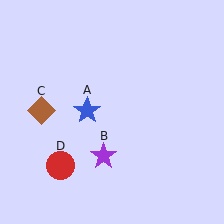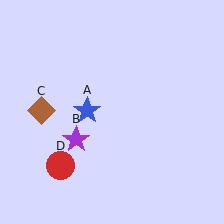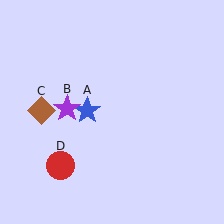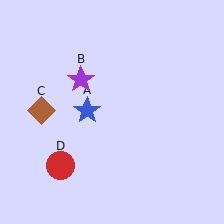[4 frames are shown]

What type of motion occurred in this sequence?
The purple star (object B) rotated clockwise around the center of the scene.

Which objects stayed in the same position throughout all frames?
Blue star (object A) and brown diamond (object C) and red circle (object D) remained stationary.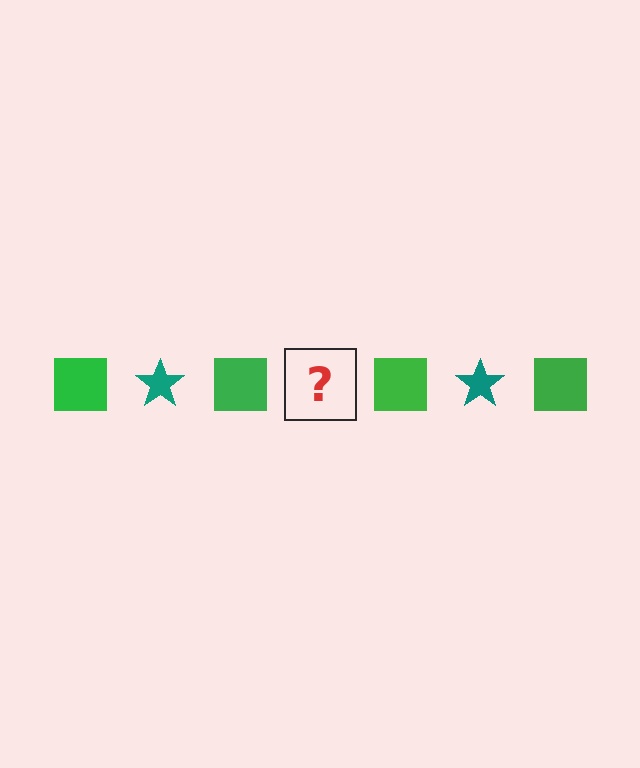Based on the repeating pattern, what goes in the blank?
The blank should be a teal star.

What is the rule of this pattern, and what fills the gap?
The rule is that the pattern alternates between green square and teal star. The gap should be filled with a teal star.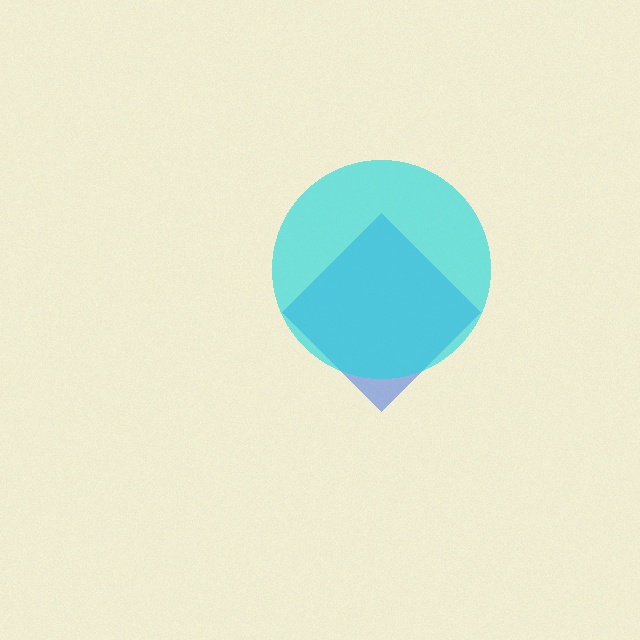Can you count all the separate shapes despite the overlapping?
Yes, there are 2 separate shapes.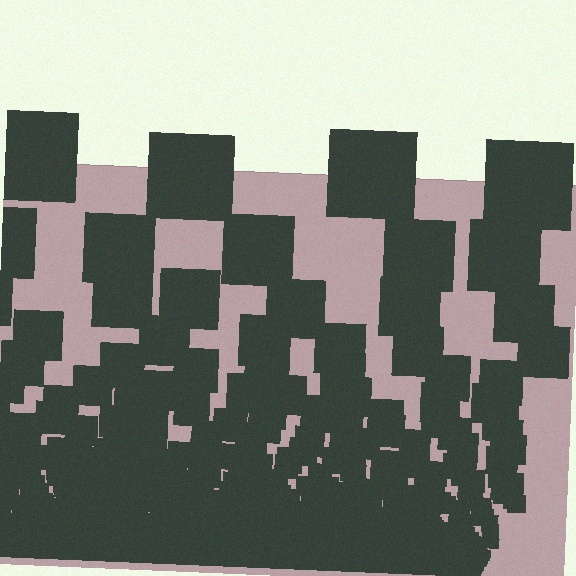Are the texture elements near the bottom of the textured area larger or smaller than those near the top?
Smaller. The gradient is inverted — elements near the bottom are smaller and denser.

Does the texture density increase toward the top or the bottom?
Density increases toward the bottom.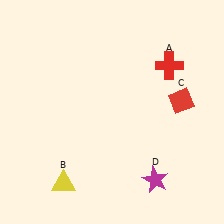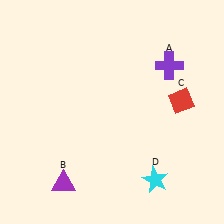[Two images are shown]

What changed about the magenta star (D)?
In Image 1, D is magenta. In Image 2, it changed to cyan.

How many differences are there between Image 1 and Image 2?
There are 3 differences between the two images.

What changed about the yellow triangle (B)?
In Image 1, B is yellow. In Image 2, it changed to purple.